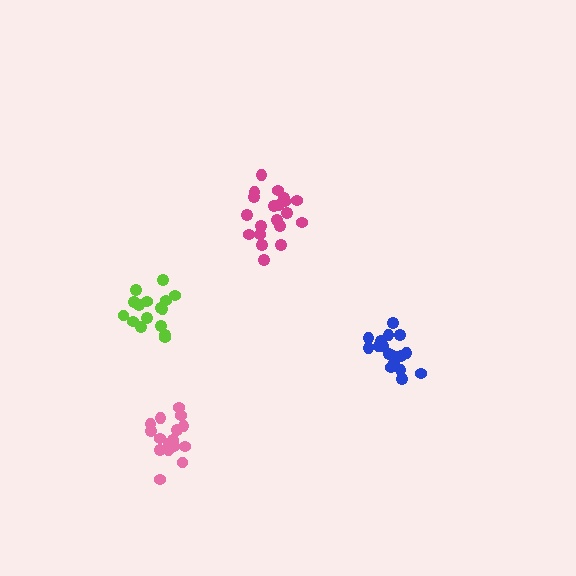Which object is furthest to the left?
The lime cluster is leftmost.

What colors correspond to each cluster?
The clusters are colored: magenta, blue, lime, pink.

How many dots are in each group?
Group 1: 20 dots, Group 2: 20 dots, Group 3: 16 dots, Group 4: 17 dots (73 total).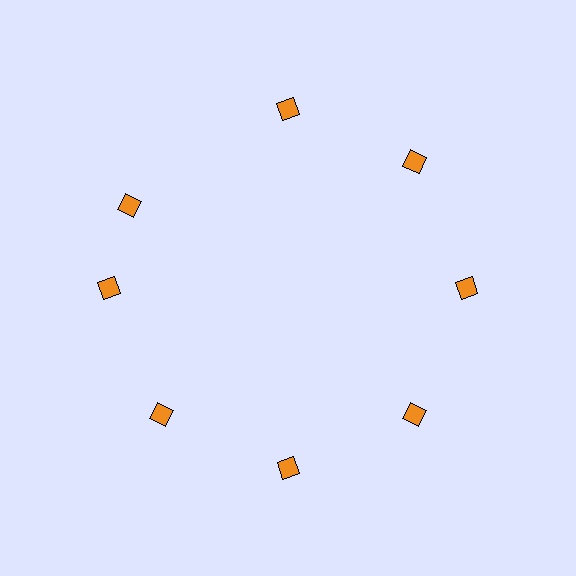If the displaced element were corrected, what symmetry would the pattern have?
It would have 8-fold rotational symmetry — the pattern would map onto itself every 45 degrees.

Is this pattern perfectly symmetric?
No. The 8 orange diamonds are arranged in a ring, but one element near the 10 o'clock position is rotated out of alignment along the ring, breaking the 8-fold rotational symmetry.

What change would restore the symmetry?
The symmetry would be restored by rotating it back into even spacing with its neighbors so that all 8 diamonds sit at equal angles and equal distance from the center.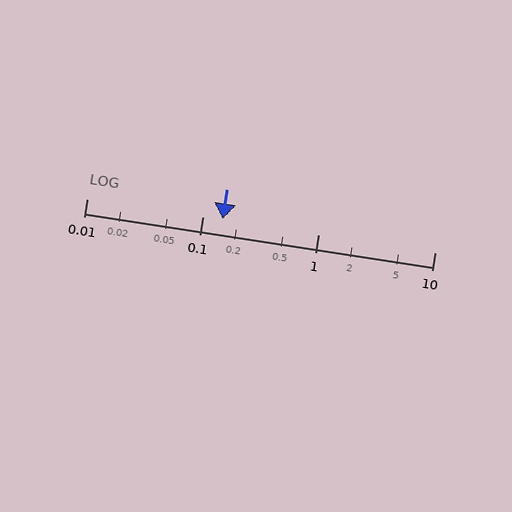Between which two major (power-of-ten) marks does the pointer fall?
The pointer is between 0.1 and 1.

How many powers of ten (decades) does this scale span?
The scale spans 3 decades, from 0.01 to 10.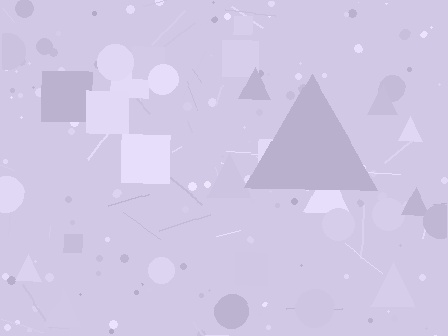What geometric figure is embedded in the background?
A triangle is embedded in the background.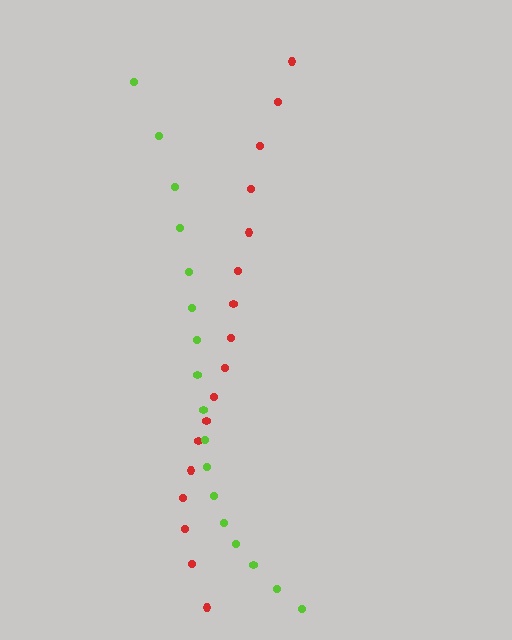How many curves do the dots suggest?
There are 2 distinct paths.